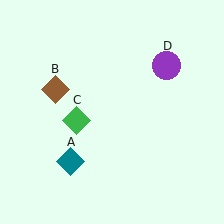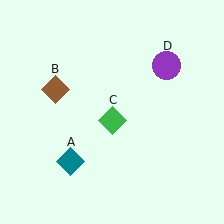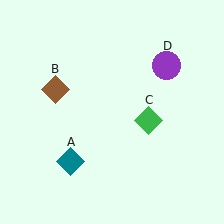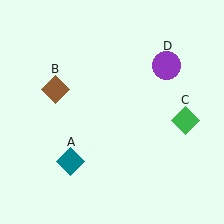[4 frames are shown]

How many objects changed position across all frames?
1 object changed position: green diamond (object C).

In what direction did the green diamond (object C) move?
The green diamond (object C) moved right.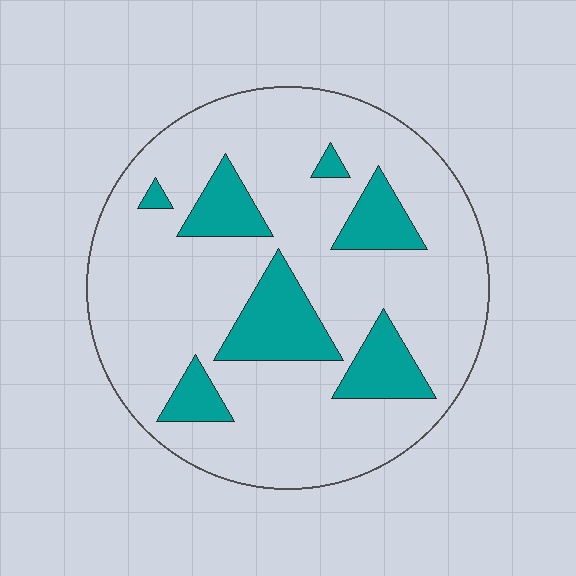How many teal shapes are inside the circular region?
7.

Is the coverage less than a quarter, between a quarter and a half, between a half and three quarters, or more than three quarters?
Less than a quarter.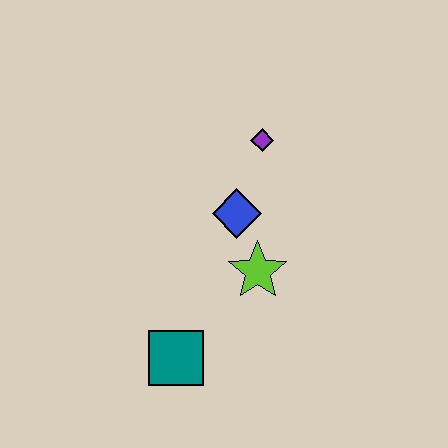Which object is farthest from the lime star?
The purple diamond is farthest from the lime star.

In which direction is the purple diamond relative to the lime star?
The purple diamond is above the lime star.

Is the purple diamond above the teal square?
Yes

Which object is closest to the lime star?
The blue diamond is closest to the lime star.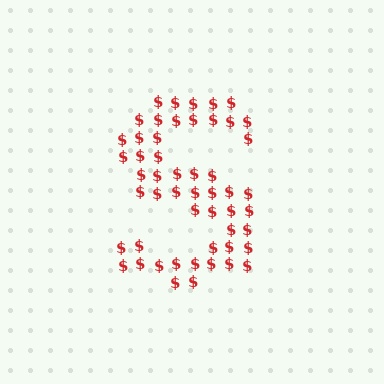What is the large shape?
The large shape is the letter S.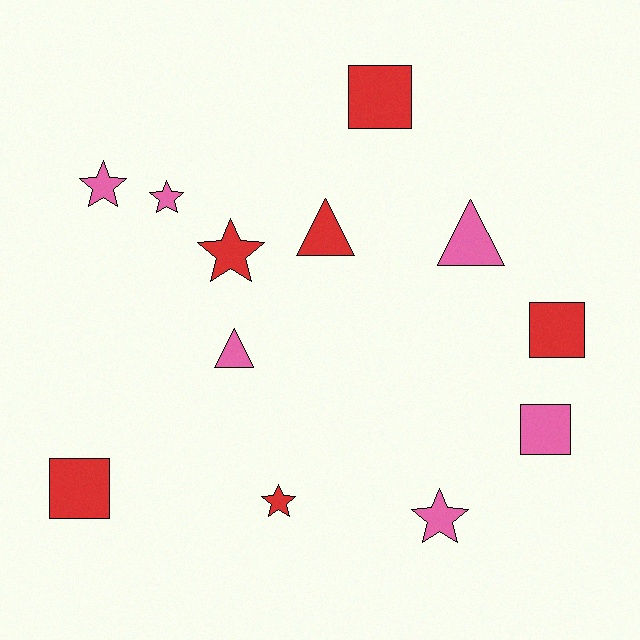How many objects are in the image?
There are 12 objects.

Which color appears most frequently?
Red, with 6 objects.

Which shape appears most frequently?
Star, with 5 objects.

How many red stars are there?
There are 2 red stars.